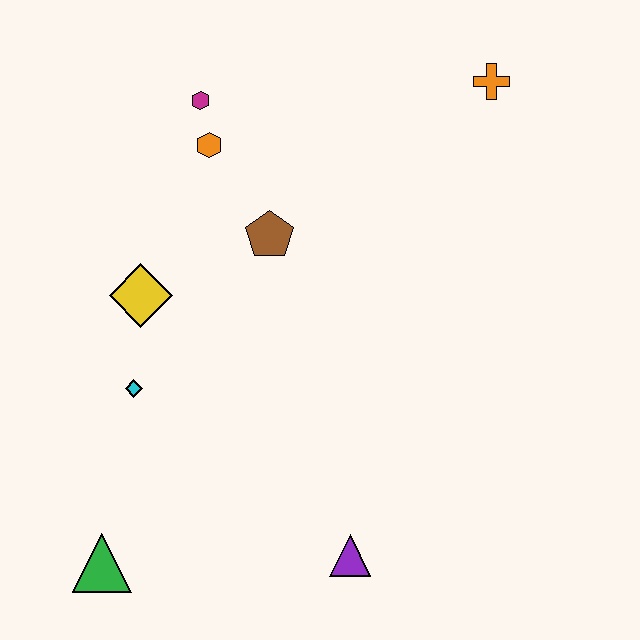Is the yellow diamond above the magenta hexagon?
No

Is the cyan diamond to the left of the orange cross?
Yes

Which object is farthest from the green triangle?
The orange cross is farthest from the green triangle.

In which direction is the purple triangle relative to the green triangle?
The purple triangle is to the right of the green triangle.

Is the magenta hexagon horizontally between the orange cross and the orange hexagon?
No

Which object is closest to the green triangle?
The cyan diamond is closest to the green triangle.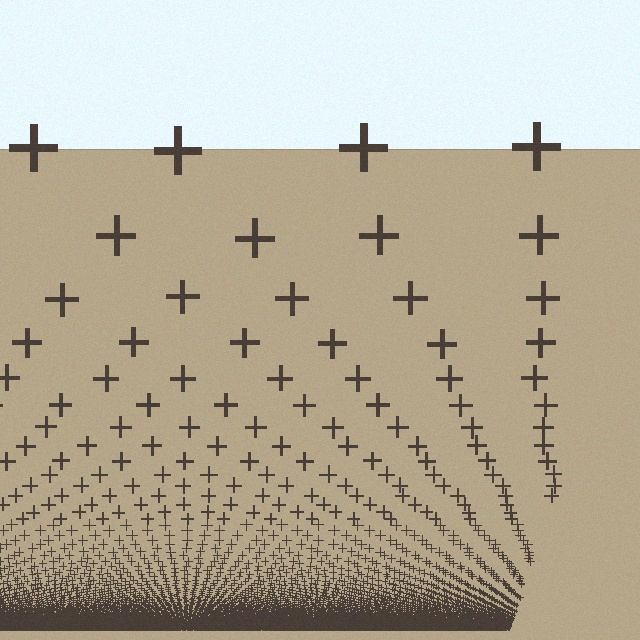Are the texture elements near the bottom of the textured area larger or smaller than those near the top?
Smaller. The gradient is inverted — elements near the bottom are smaller and denser.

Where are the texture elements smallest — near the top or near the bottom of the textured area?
Near the bottom.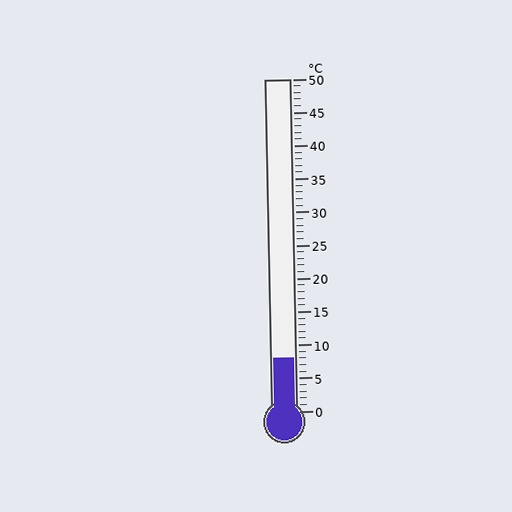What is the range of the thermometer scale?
The thermometer scale ranges from 0°C to 50°C.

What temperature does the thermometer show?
The thermometer shows approximately 8°C.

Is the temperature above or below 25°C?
The temperature is below 25°C.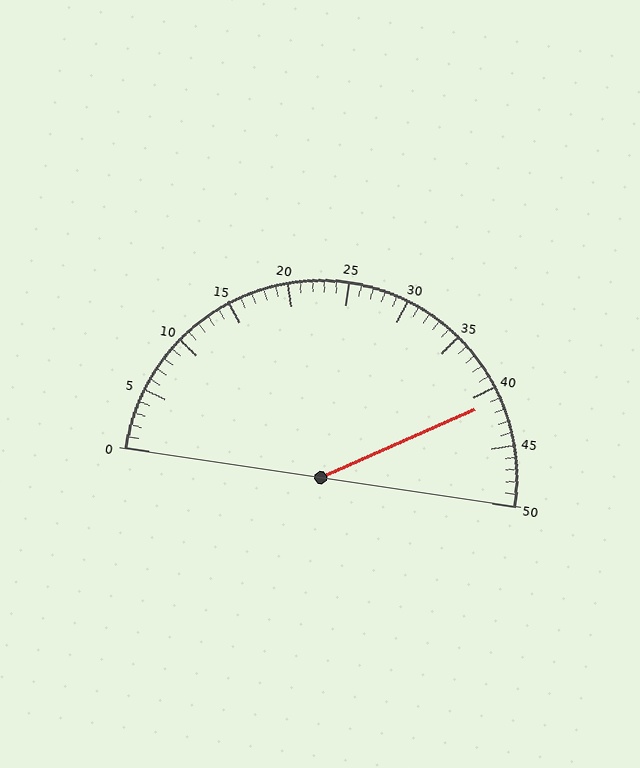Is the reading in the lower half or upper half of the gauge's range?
The reading is in the upper half of the range (0 to 50).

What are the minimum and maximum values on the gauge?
The gauge ranges from 0 to 50.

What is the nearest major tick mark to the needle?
The nearest major tick mark is 40.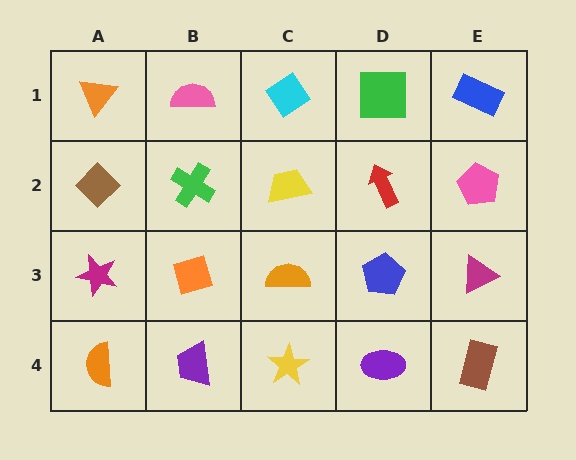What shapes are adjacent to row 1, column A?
A brown diamond (row 2, column A), a pink semicircle (row 1, column B).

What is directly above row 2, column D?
A green square.